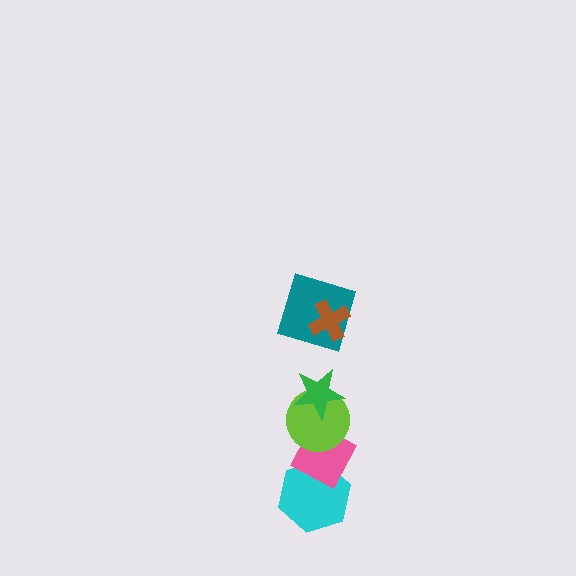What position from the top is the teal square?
The teal square is 2nd from the top.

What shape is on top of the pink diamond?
The lime circle is on top of the pink diamond.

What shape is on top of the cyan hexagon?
The pink diamond is on top of the cyan hexagon.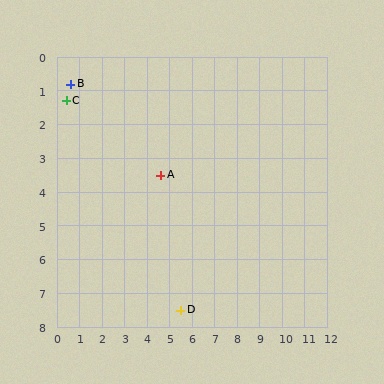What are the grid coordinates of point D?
Point D is at approximately (5.5, 7.5).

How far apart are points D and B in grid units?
Points D and B are about 8.3 grid units apart.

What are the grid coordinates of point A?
Point A is at approximately (4.6, 3.5).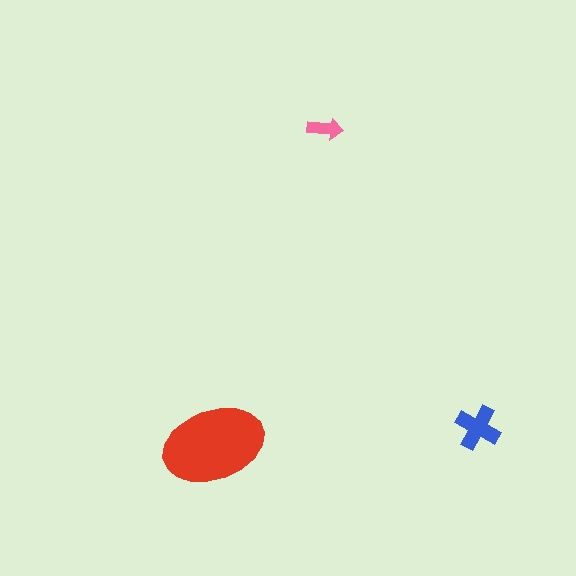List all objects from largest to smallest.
The red ellipse, the blue cross, the pink arrow.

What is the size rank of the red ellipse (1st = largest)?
1st.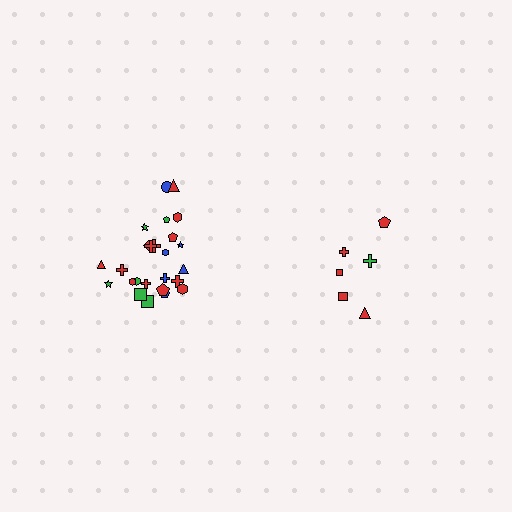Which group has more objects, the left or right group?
The left group.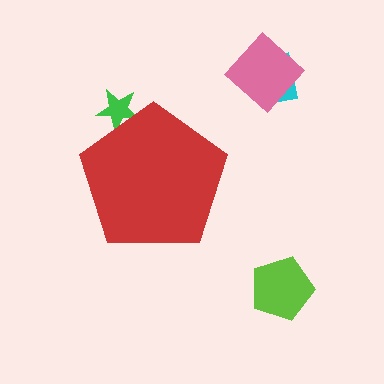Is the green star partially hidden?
Yes, the green star is partially hidden behind the red pentagon.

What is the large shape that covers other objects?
A red pentagon.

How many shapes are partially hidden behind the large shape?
1 shape is partially hidden.